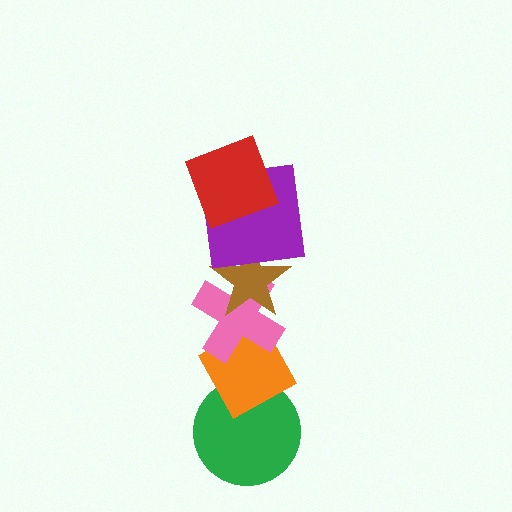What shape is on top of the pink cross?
The brown star is on top of the pink cross.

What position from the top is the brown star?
The brown star is 3rd from the top.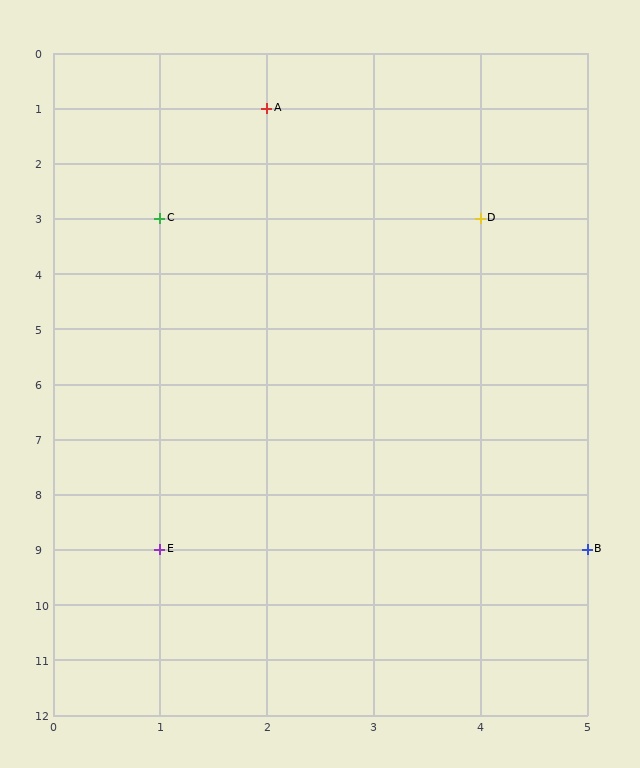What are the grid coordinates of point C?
Point C is at grid coordinates (1, 3).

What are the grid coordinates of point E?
Point E is at grid coordinates (1, 9).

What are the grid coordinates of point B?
Point B is at grid coordinates (5, 9).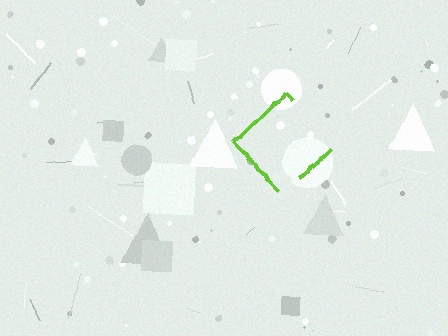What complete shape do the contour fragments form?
The contour fragments form a diamond.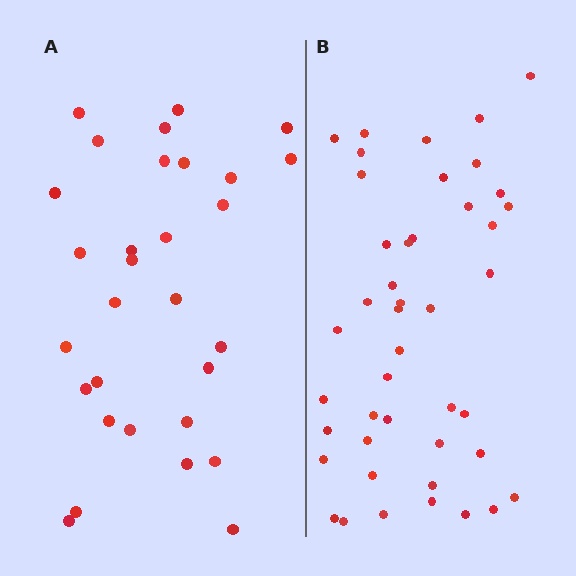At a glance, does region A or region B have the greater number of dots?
Region B (the right region) has more dots.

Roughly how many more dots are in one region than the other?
Region B has approximately 15 more dots than region A.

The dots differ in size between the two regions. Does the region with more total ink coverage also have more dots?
No. Region A has more total ink coverage because its dots are larger, but region B actually contains more individual dots. Total area can be misleading — the number of items is what matters here.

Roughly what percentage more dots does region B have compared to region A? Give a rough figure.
About 45% more.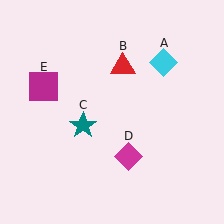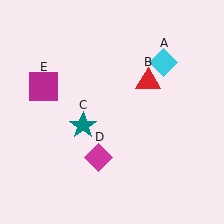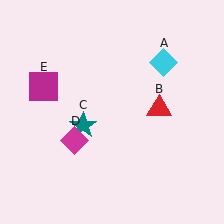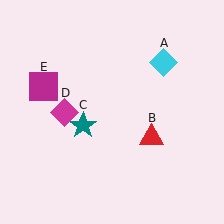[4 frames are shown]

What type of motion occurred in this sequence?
The red triangle (object B), magenta diamond (object D) rotated clockwise around the center of the scene.